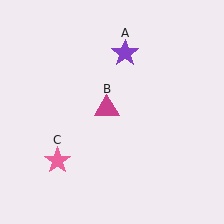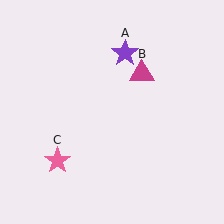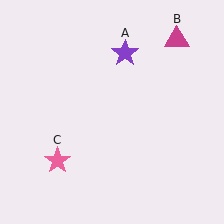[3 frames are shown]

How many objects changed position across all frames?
1 object changed position: magenta triangle (object B).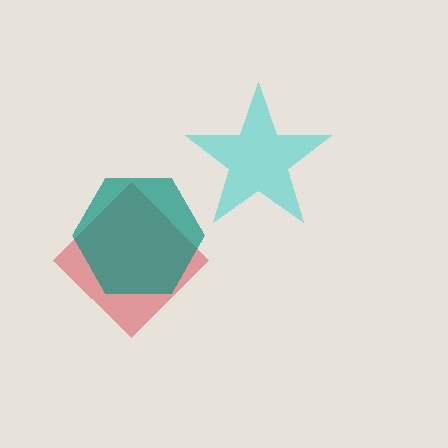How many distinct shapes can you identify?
There are 3 distinct shapes: a cyan star, a red diamond, a teal hexagon.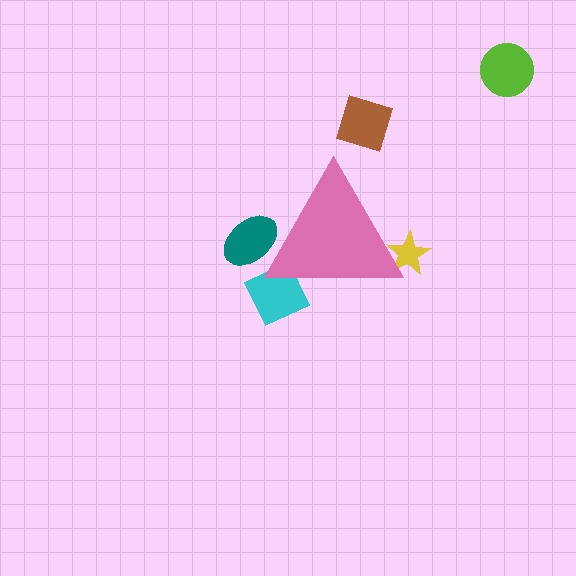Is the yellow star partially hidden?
Yes, the yellow star is partially hidden behind the pink triangle.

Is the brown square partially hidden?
No, the brown square is fully visible.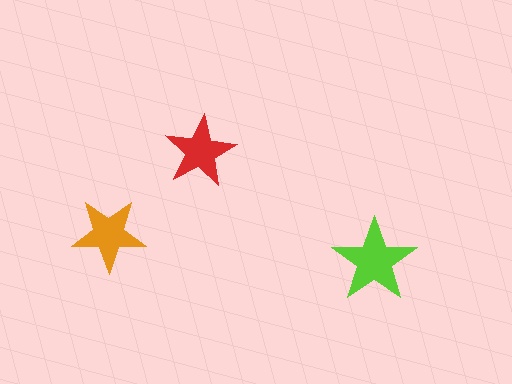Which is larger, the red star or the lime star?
The lime one.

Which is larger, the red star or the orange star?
The orange one.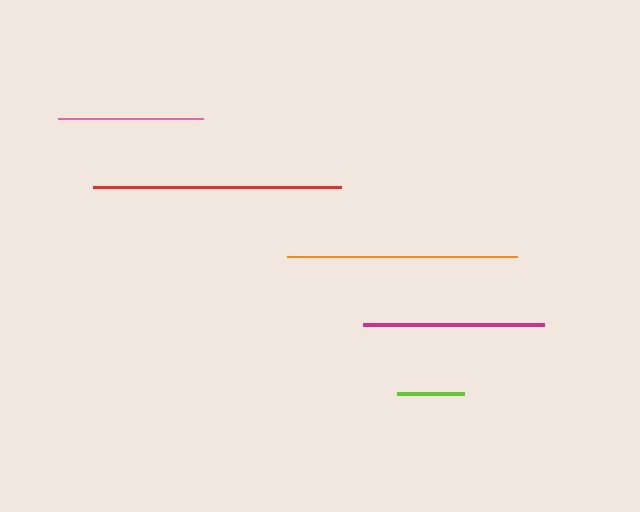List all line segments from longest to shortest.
From longest to shortest: red, orange, magenta, pink, lime.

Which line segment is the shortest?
The lime line is the shortest at approximately 66 pixels.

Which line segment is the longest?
The red line is the longest at approximately 248 pixels.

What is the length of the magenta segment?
The magenta segment is approximately 181 pixels long.